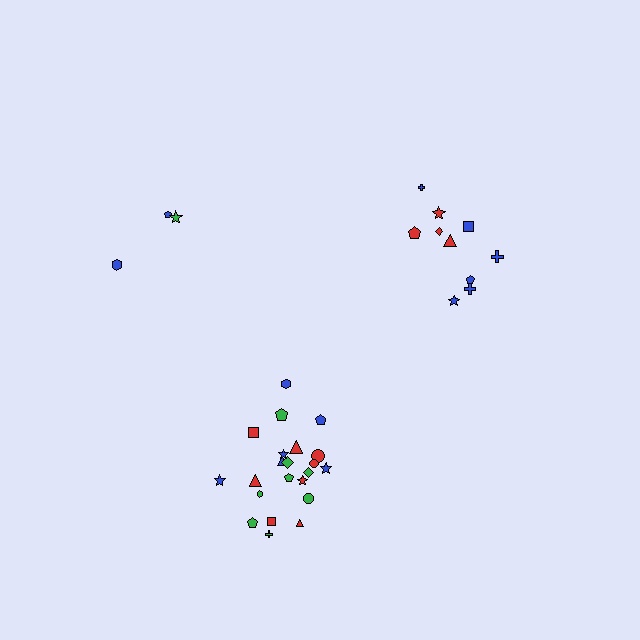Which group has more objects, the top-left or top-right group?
The top-right group.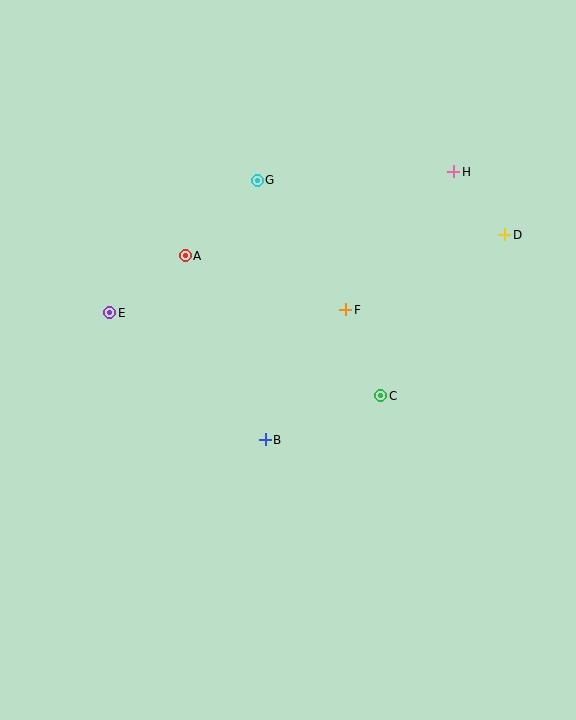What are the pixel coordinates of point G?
Point G is at (257, 180).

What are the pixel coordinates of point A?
Point A is at (185, 256).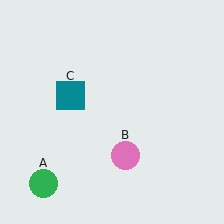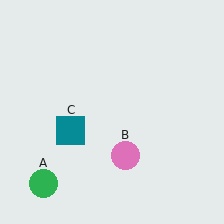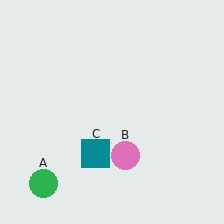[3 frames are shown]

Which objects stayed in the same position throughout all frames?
Green circle (object A) and pink circle (object B) remained stationary.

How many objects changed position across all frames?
1 object changed position: teal square (object C).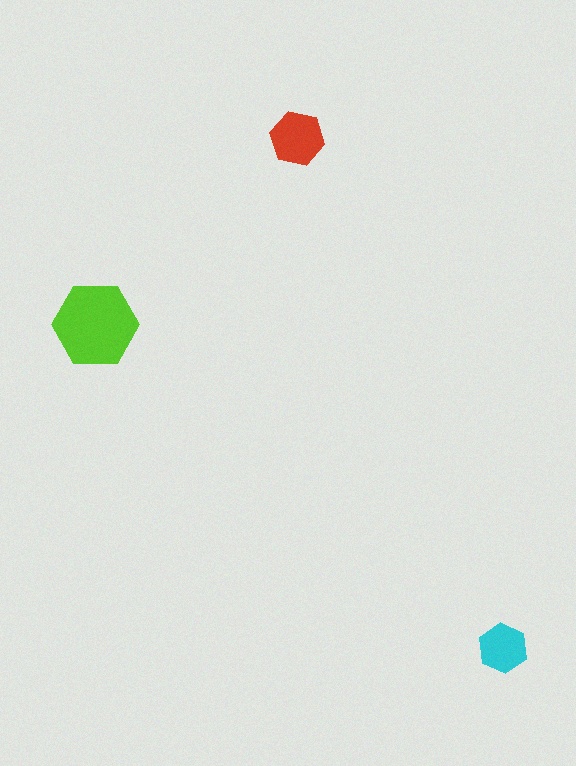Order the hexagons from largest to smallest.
the lime one, the red one, the cyan one.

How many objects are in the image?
There are 3 objects in the image.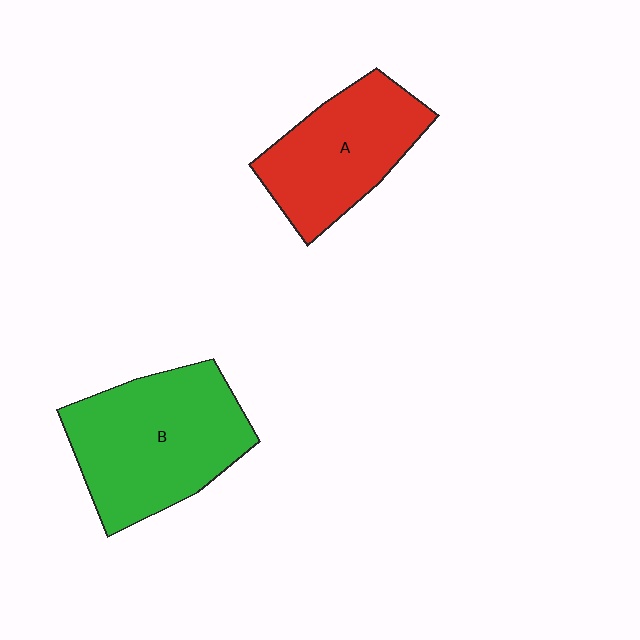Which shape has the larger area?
Shape B (green).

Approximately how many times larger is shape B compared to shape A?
Approximately 1.3 times.